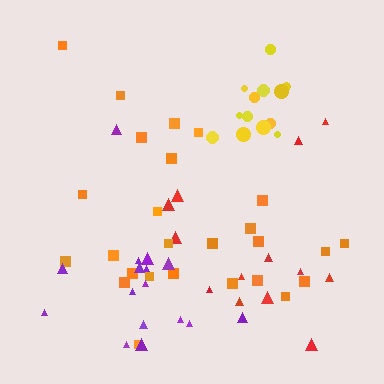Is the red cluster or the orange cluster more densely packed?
Orange.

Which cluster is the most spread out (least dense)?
Red.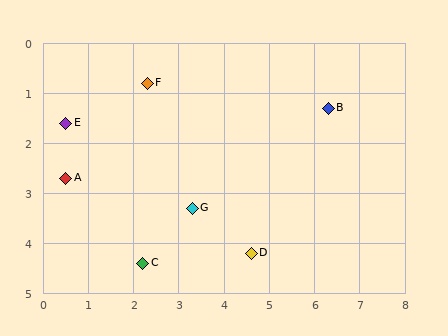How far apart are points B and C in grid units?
Points B and C are about 5.1 grid units apart.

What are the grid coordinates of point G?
Point G is at approximately (3.3, 3.3).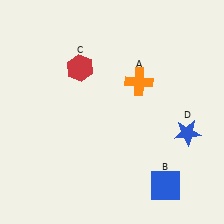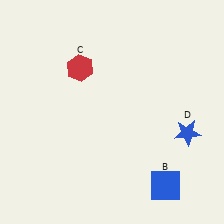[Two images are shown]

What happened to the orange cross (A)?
The orange cross (A) was removed in Image 2. It was in the top-right area of Image 1.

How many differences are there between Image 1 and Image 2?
There is 1 difference between the two images.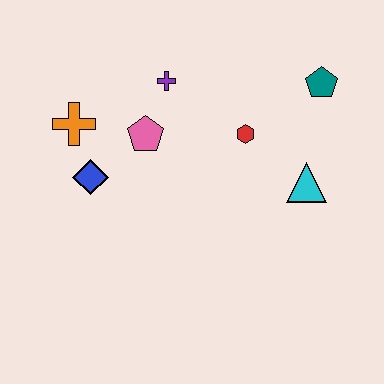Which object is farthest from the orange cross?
The teal pentagon is farthest from the orange cross.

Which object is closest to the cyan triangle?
The red hexagon is closest to the cyan triangle.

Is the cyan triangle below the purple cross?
Yes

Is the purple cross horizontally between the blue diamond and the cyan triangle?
Yes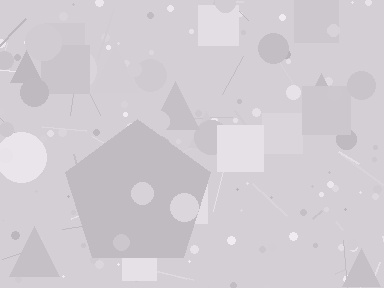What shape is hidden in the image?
A pentagon is hidden in the image.